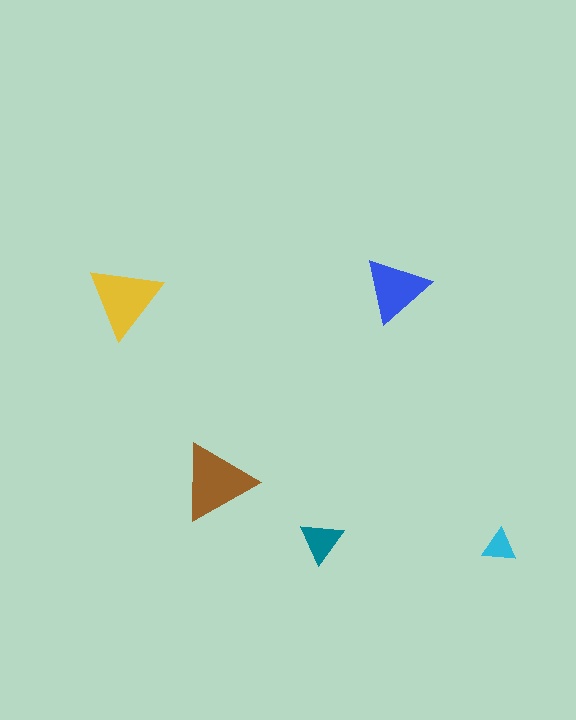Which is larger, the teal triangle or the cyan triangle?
The teal one.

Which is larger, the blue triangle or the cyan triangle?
The blue one.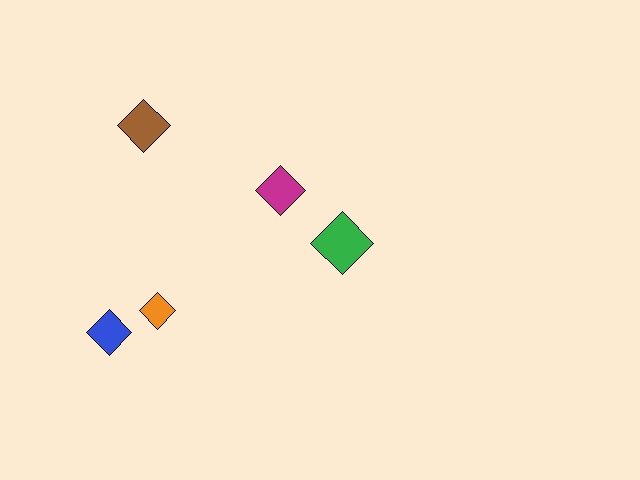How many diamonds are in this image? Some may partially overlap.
There are 5 diamonds.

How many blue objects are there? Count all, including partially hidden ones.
There is 1 blue object.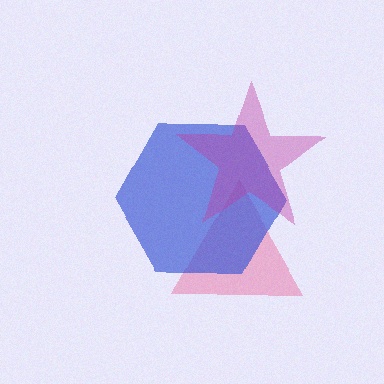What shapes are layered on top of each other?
The layered shapes are: a pink triangle, a blue hexagon, a magenta star.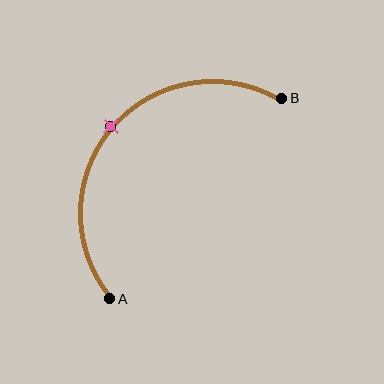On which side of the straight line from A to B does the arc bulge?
The arc bulges above and to the left of the straight line connecting A and B.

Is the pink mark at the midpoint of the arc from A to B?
Yes. The pink mark lies on the arc at equal arc-length from both A and B — it is the arc midpoint.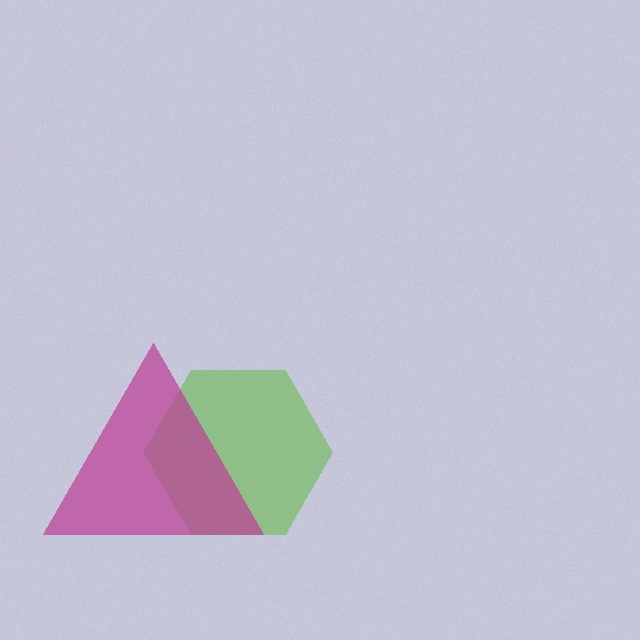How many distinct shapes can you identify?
There are 2 distinct shapes: a lime hexagon, a magenta triangle.